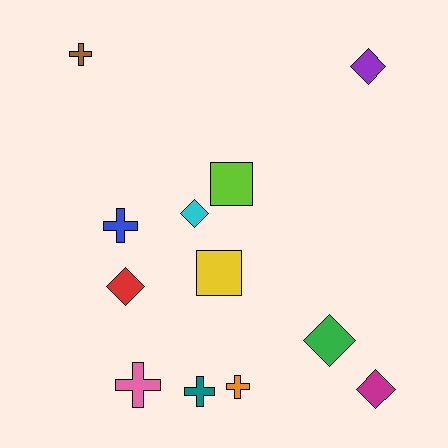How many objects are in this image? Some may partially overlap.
There are 12 objects.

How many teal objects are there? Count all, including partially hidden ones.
There is 1 teal object.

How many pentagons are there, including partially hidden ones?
There are no pentagons.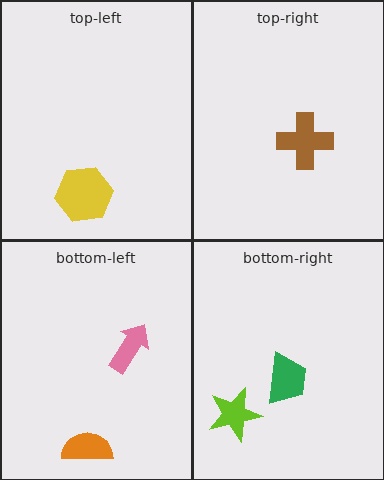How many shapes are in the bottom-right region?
2.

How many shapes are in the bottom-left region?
2.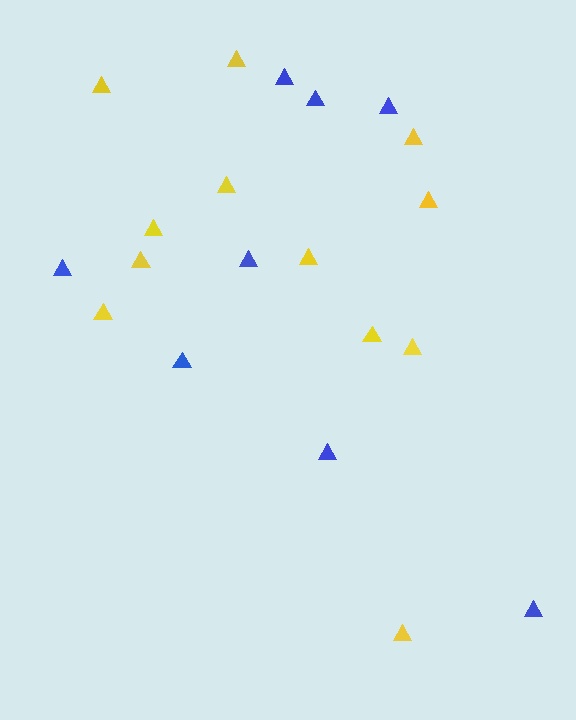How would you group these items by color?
There are 2 groups: one group of yellow triangles (12) and one group of blue triangles (8).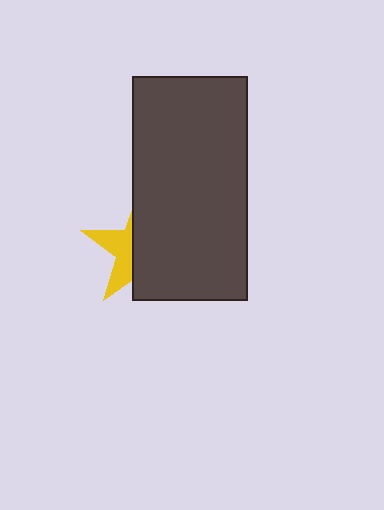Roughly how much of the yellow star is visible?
A small part of it is visible (roughly 35%).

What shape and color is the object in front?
The object in front is a dark gray rectangle.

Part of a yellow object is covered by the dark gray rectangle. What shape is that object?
It is a star.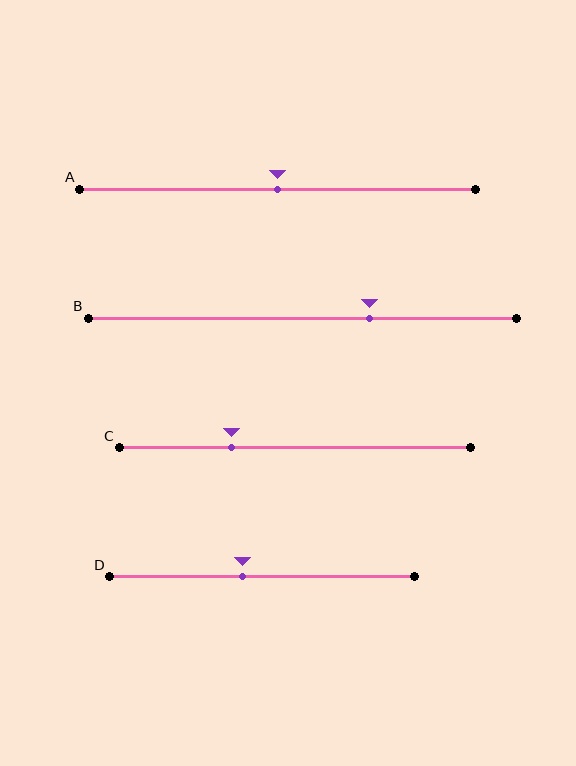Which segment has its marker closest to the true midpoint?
Segment A has its marker closest to the true midpoint.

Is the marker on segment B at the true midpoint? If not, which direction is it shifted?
No, the marker on segment B is shifted to the right by about 16% of the segment length.